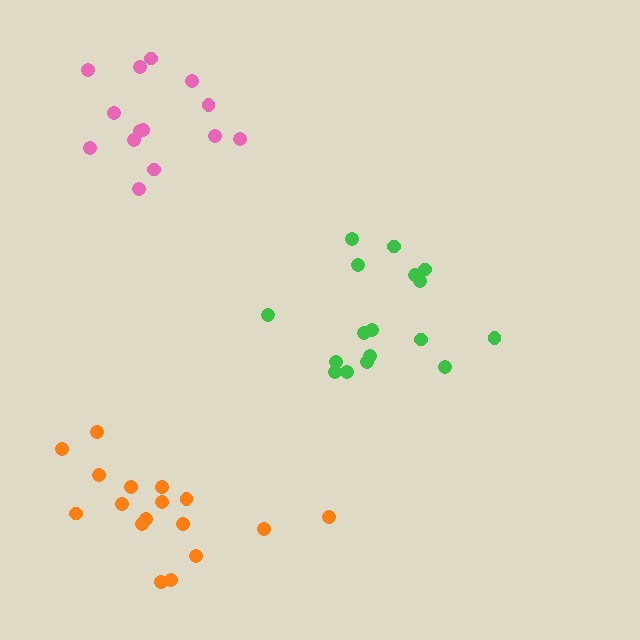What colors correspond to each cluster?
The clusters are colored: green, pink, orange.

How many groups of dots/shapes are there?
There are 3 groups.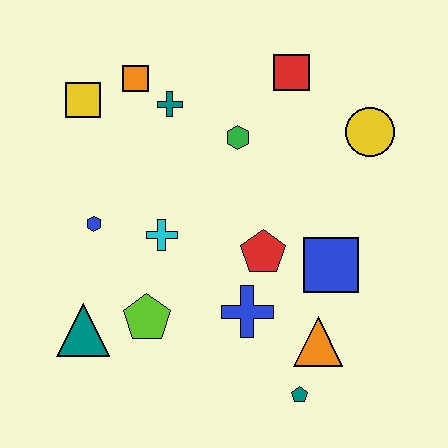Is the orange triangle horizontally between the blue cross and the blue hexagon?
No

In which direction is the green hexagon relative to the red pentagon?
The green hexagon is above the red pentagon.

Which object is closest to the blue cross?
The red pentagon is closest to the blue cross.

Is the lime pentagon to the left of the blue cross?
Yes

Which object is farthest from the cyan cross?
The yellow circle is farthest from the cyan cross.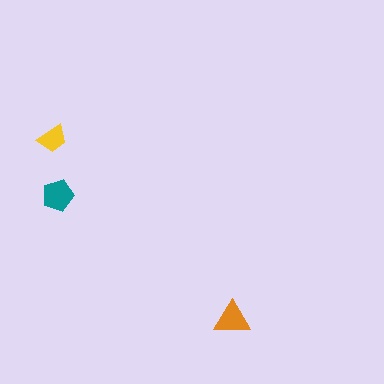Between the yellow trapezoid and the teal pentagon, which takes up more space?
The teal pentagon.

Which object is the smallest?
The yellow trapezoid.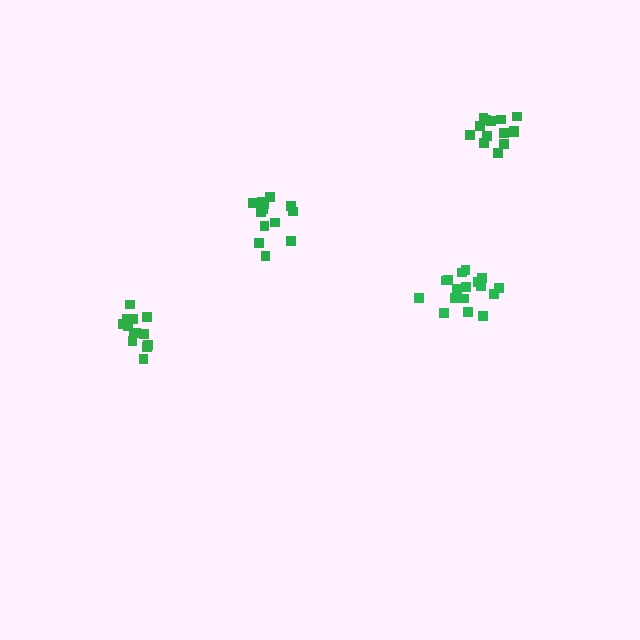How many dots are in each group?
Group 1: 13 dots, Group 2: 17 dots, Group 3: 13 dots, Group 4: 14 dots (57 total).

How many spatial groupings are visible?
There are 4 spatial groupings.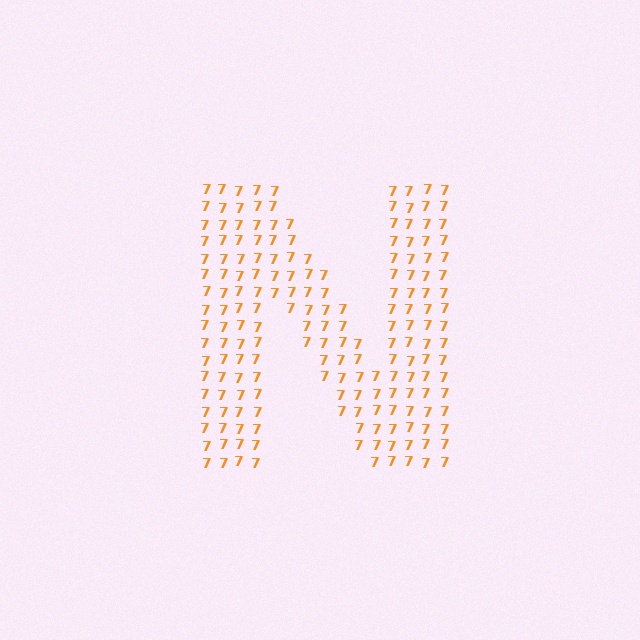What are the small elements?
The small elements are digit 7's.